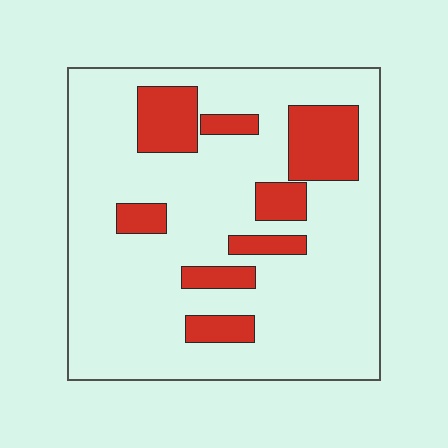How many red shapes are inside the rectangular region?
8.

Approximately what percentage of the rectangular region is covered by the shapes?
Approximately 20%.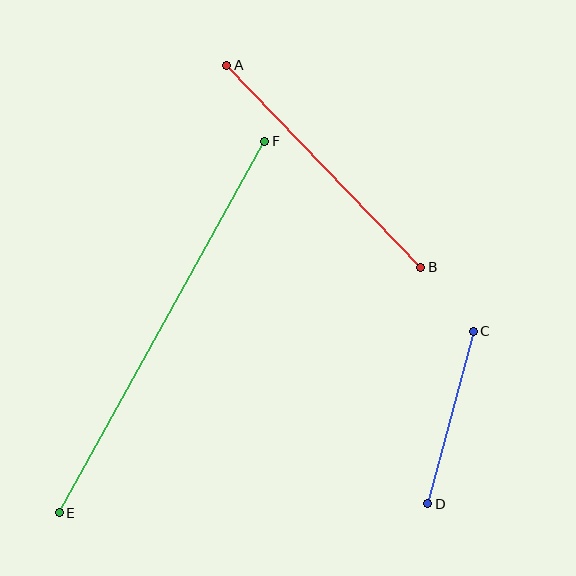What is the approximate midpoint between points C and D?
The midpoint is at approximately (451, 418) pixels.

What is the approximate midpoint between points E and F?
The midpoint is at approximately (162, 327) pixels.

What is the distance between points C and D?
The distance is approximately 178 pixels.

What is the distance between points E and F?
The distance is approximately 424 pixels.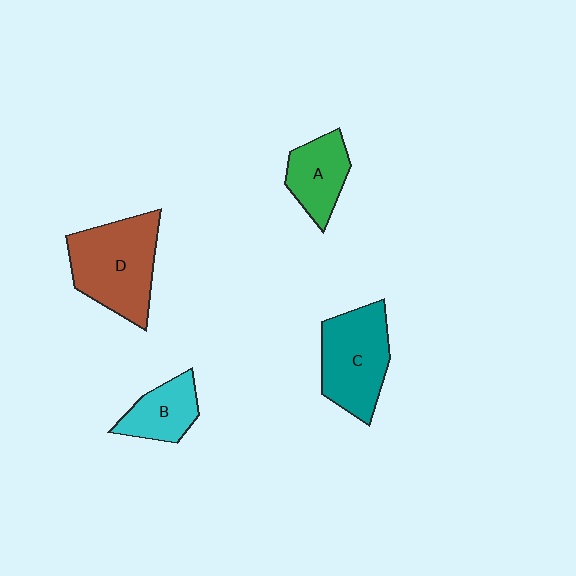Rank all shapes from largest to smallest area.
From largest to smallest: D (brown), C (teal), A (green), B (cyan).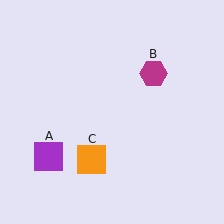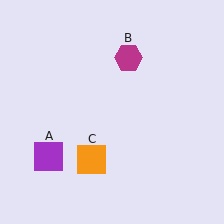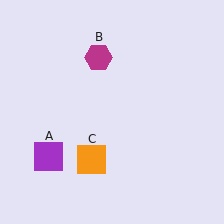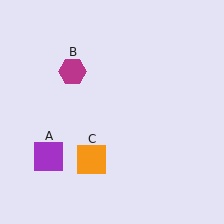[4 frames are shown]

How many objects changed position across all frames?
1 object changed position: magenta hexagon (object B).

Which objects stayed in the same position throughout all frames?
Purple square (object A) and orange square (object C) remained stationary.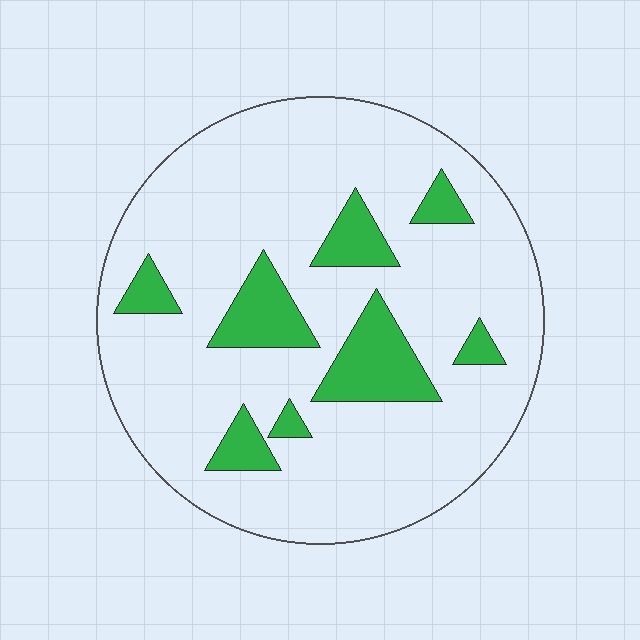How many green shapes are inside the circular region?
8.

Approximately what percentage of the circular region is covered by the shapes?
Approximately 15%.